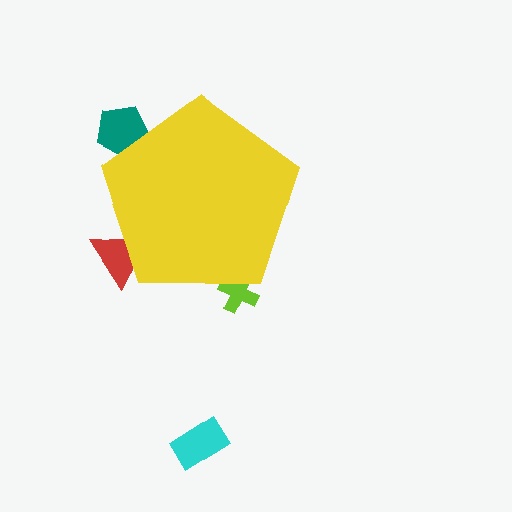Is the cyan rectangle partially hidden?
No, the cyan rectangle is fully visible.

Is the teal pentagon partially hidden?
Yes, the teal pentagon is partially hidden behind the yellow pentagon.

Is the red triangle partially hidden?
Yes, the red triangle is partially hidden behind the yellow pentagon.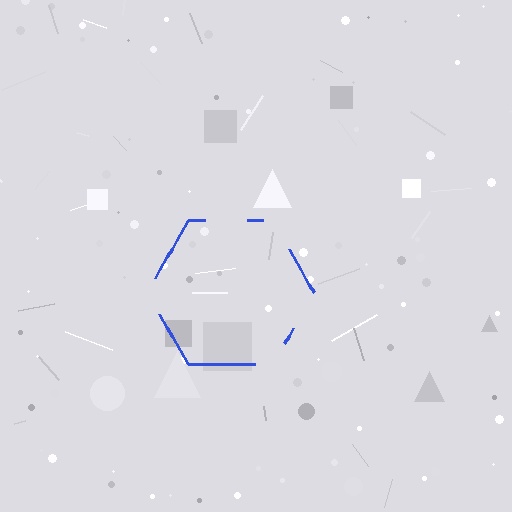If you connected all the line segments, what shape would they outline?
They would outline a hexagon.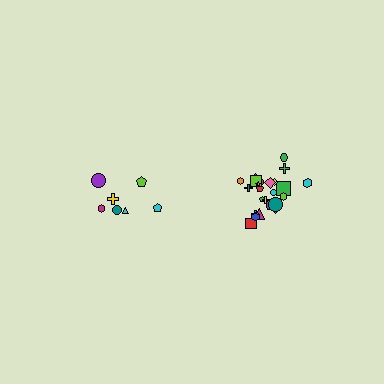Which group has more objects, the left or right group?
The right group.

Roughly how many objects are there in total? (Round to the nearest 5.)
Roughly 30 objects in total.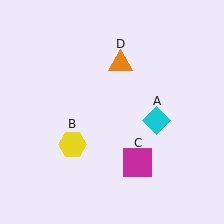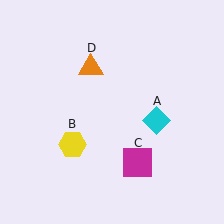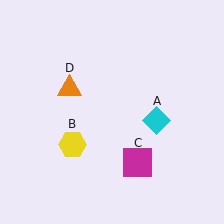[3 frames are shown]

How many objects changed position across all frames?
1 object changed position: orange triangle (object D).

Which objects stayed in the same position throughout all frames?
Cyan diamond (object A) and yellow hexagon (object B) and magenta square (object C) remained stationary.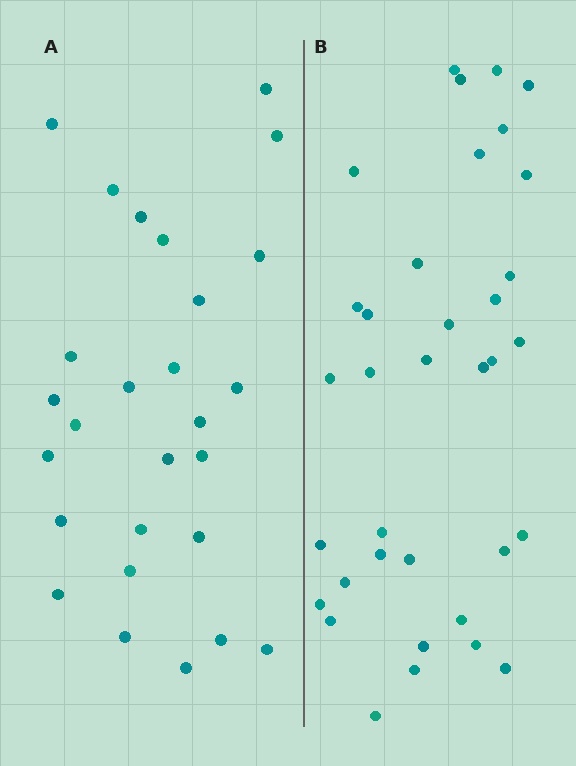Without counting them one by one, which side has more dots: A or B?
Region B (the right region) has more dots.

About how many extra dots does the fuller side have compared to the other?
Region B has roughly 8 or so more dots than region A.